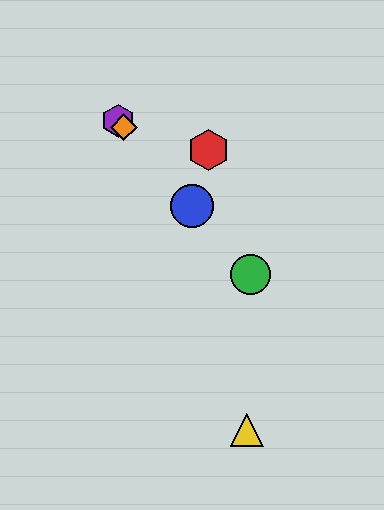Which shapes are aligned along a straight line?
The blue circle, the green circle, the purple hexagon, the orange diamond are aligned along a straight line.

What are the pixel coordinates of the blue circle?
The blue circle is at (192, 206).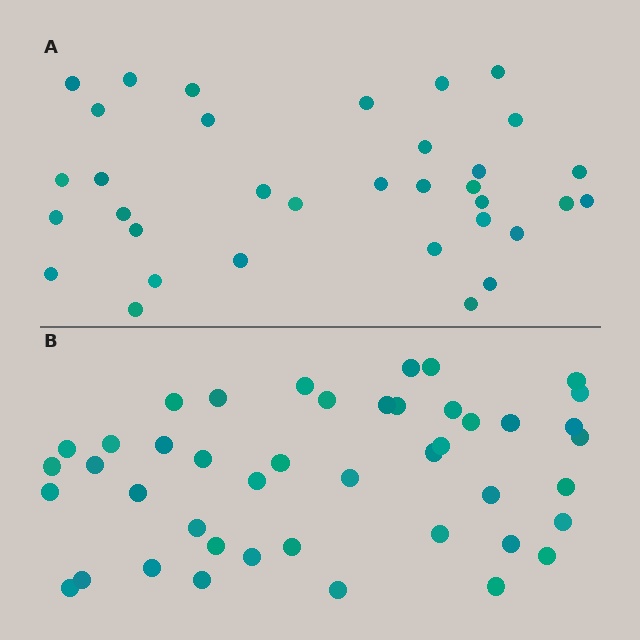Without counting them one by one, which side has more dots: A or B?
Region B (the bottom region) has more dots.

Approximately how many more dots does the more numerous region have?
Region B has roughly 10 or so more dots than region A.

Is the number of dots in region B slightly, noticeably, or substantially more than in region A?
Region B has noticeably more, but not dramatically so. The ratio is roughly 1.3 to 1.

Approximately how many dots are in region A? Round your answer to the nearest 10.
About 30 dots. (The exact count is 34, which rounds to 30.)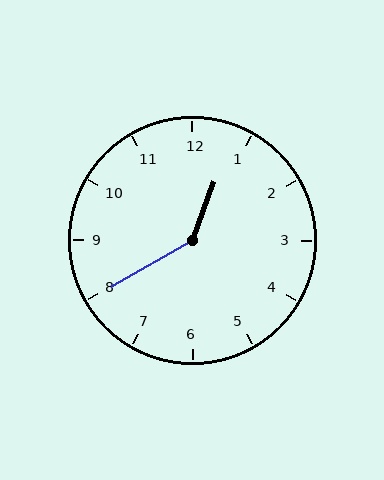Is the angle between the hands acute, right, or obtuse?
It is obtuse.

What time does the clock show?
12:40.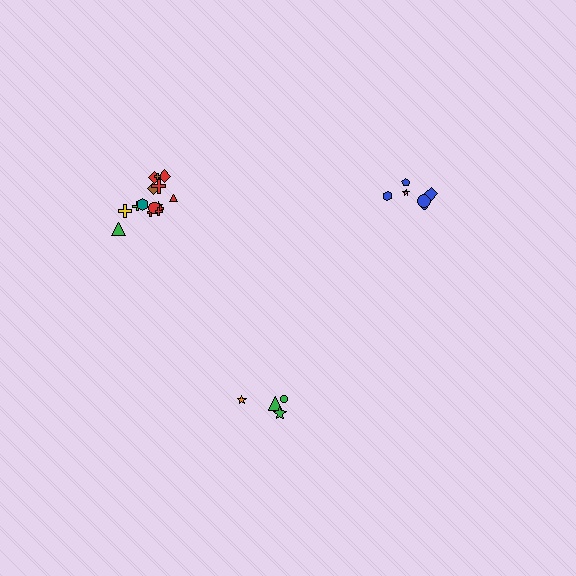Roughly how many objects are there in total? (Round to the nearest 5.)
Roughly 25 objects in total.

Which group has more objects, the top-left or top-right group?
The top-left group.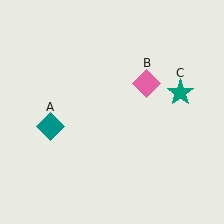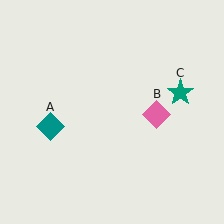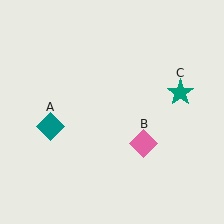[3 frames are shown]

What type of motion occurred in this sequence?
The pink diamond (object B) rotated clockwise around the center of the scene.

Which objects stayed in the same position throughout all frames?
Teal diamond (object A) and teal star (object C) remained stationary.